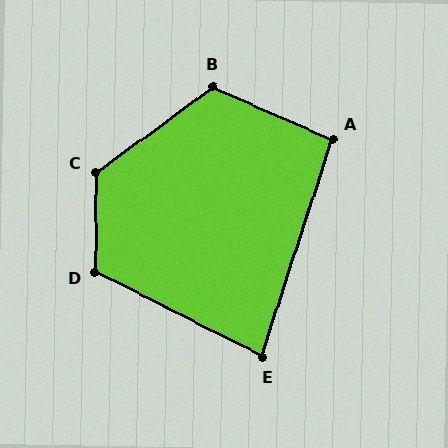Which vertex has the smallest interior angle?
E, at approximately 81 degrees.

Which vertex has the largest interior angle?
C, at approximately 127 degrees.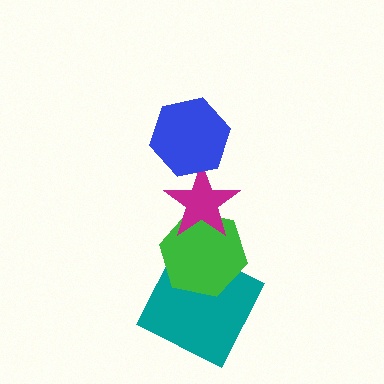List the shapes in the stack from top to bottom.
From top to bottom: the blue hexagon, the magenta star, the green hexagon, the teal square.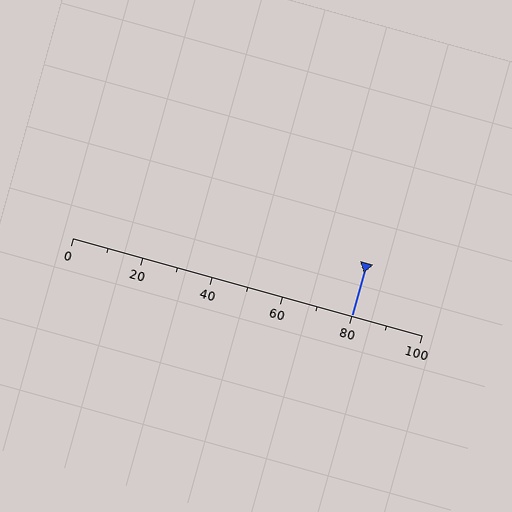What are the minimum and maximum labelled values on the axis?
The axis runs from 0 to 100.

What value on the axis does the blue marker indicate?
The marker indicates approximately 80.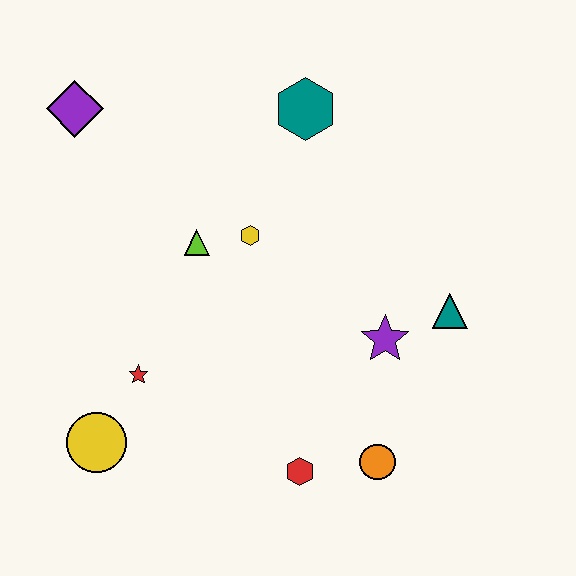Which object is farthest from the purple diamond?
The orange circle is farthest from the purple diamond.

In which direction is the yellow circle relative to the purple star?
The yellow circle is to the left of the purple star.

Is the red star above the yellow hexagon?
No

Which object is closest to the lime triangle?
The yellow hexagon is closest to the lime triangle.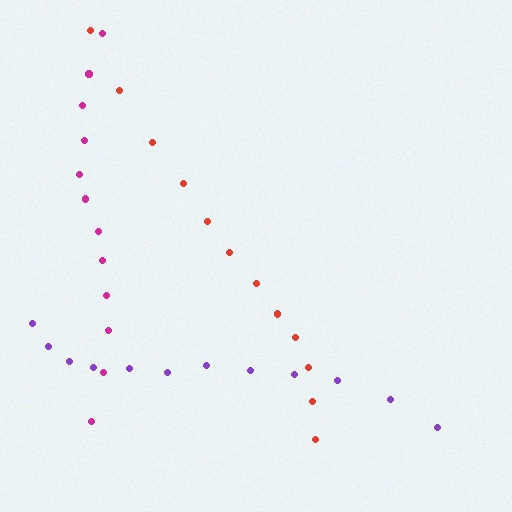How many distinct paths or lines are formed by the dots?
There are 3 distinct paths.